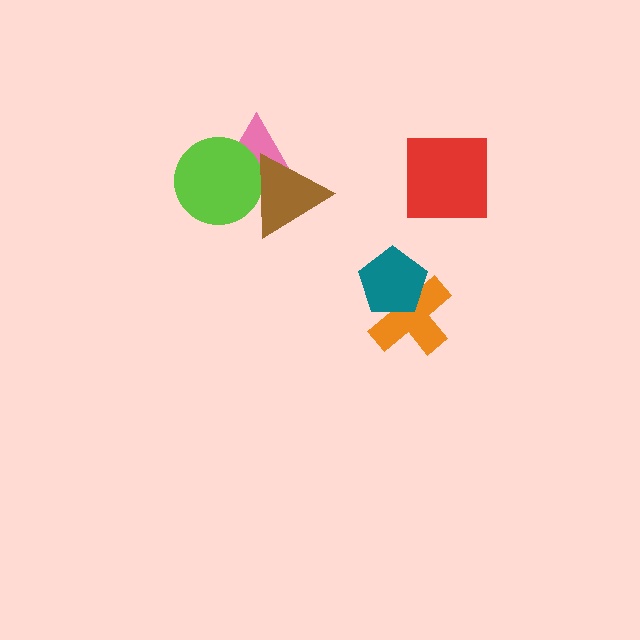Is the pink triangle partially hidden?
Yes, it is partially covered by another shape.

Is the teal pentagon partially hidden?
No, no other shape covers it.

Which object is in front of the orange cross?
The teal pentagon is in front of the orange cross.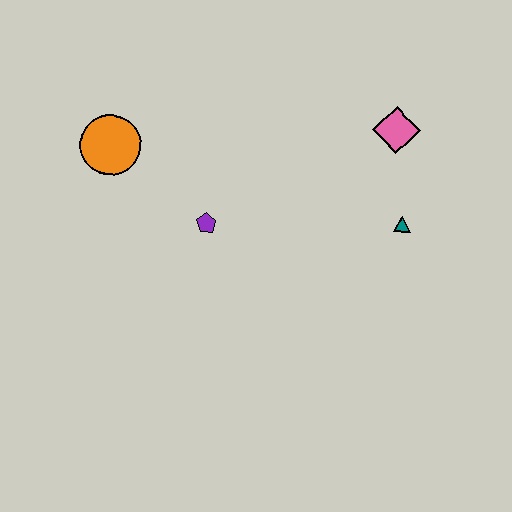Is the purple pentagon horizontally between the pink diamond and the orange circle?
Yes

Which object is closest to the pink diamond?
The teal triangle is closest to the pink diamond.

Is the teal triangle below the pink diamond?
Yes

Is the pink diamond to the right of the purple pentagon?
Yes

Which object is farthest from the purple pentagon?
The pink diamond is farthest from the purple pentagon.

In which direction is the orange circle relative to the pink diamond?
The orange circle is to the left of the pink diamond.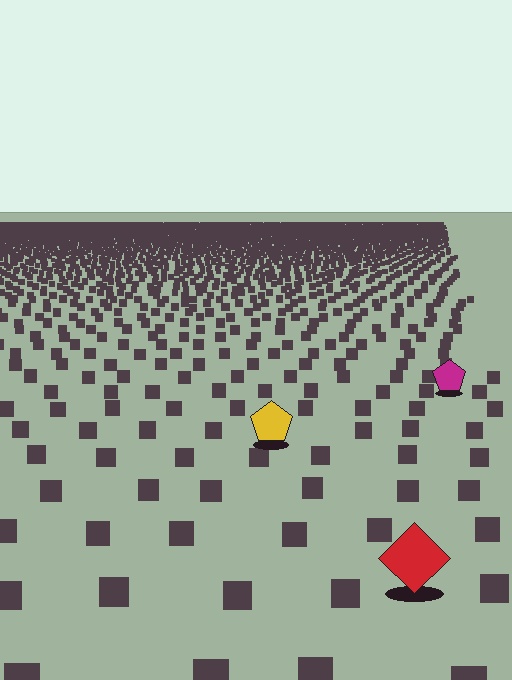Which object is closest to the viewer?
The red diamond is closest. The texture marks near it are larger and more spread out.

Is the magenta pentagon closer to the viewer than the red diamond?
No. The red diamond is closer — you can tell from the texture gradient: the ground texture is coarser near it.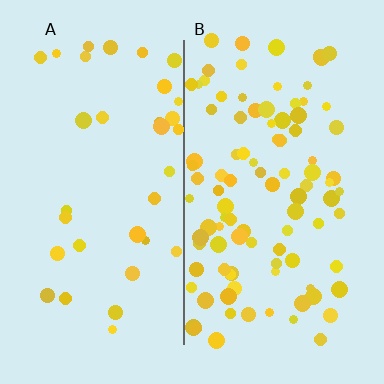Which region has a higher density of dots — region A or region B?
B (the right).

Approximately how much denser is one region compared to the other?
Approximately 2.9× — region B over region A.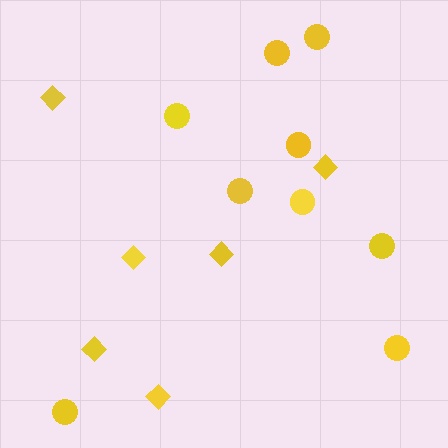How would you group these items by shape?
There are 2 groups: one group of diamonds (6) and one group of circles (9).